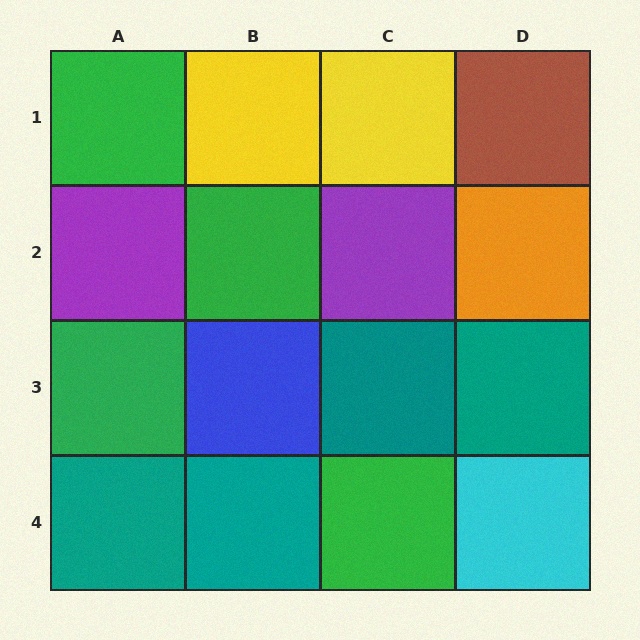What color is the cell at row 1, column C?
Yellow.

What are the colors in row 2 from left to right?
Purple, green, purple, orange.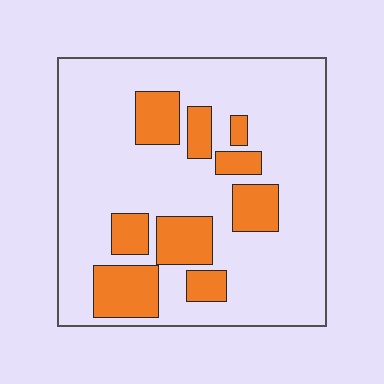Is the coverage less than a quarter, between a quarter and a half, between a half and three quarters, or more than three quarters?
Less than a quarter.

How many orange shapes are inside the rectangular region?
9.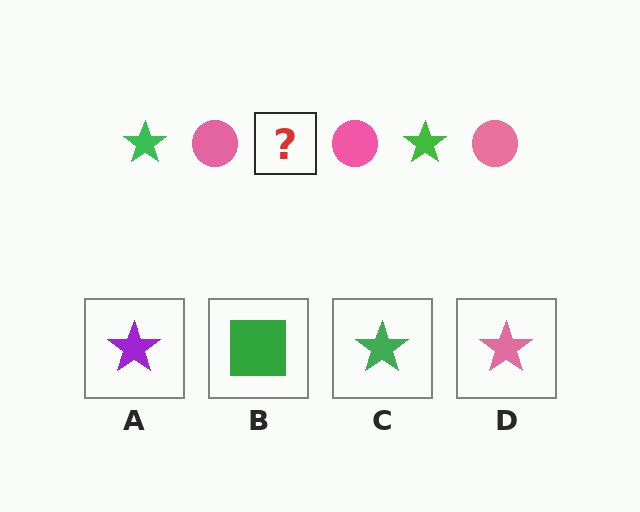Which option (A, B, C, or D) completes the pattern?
C.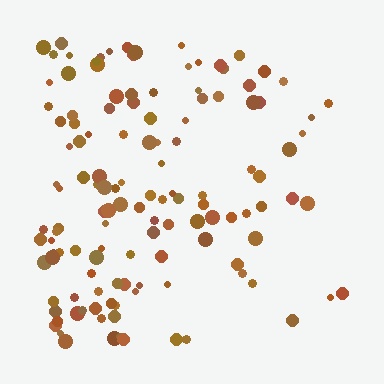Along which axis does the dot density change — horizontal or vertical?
Horizontal.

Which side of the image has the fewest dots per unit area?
The right.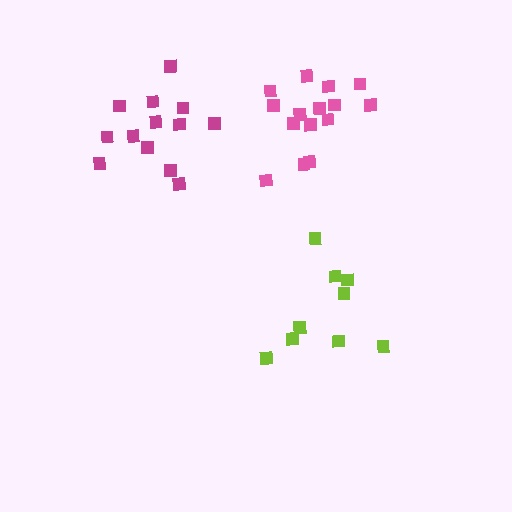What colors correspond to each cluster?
The clusters are colored: magenta, lime, pink.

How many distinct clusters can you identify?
There are 3 distinct clusters.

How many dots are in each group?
Group 1: 13 dots, Group 2: 9 dots, Group 3: 15 dots (37 total).